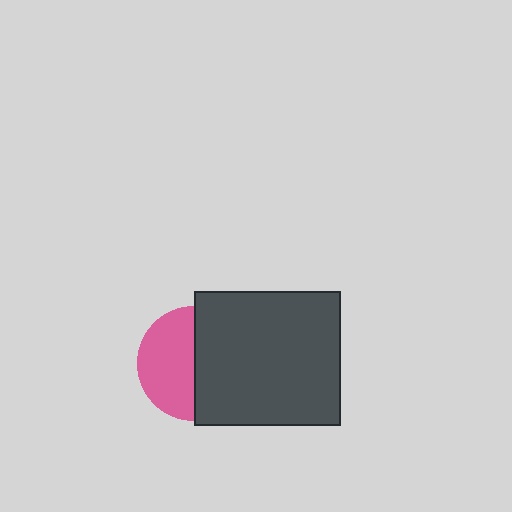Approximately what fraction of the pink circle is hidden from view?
Roughly 51% of the pink circle is hidden behind the dark gray rectangle.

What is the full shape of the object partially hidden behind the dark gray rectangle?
The partially hidden object is a pink circle.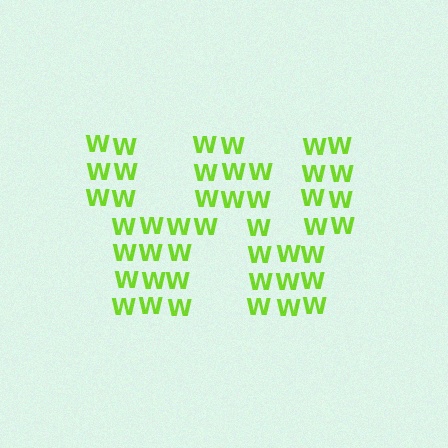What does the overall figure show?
The overall figure shows the letter W.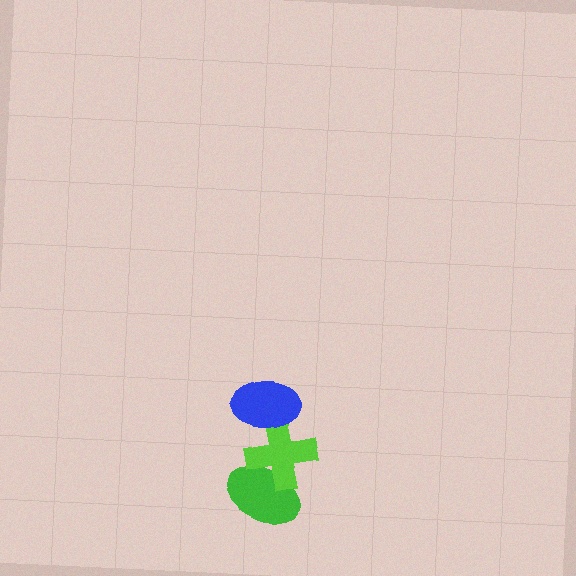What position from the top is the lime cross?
The lime cross is 2nd from the top.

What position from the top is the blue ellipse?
The blue ellipse is 1st from the top.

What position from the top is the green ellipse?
The green ellipse is 3rd from the top.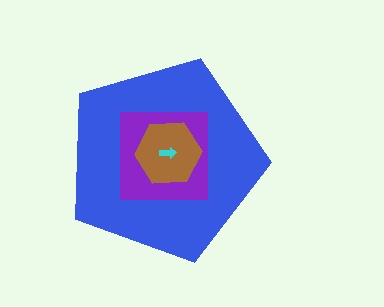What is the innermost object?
The cyan arrow.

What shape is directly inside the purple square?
The brown hexagon.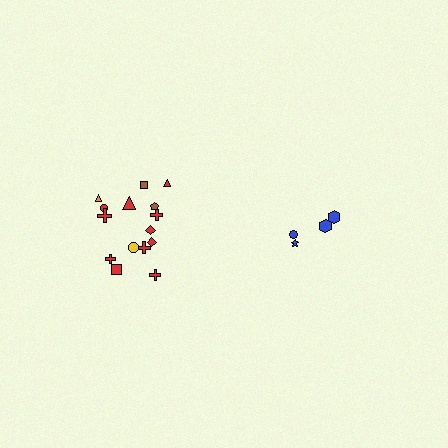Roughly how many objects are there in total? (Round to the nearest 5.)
Roughly 20 objects in total.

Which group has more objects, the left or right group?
The left group.